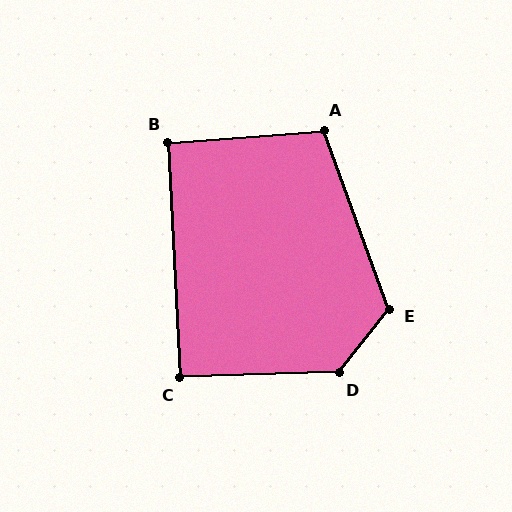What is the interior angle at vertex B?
Approximately 92 degrees (approximately right).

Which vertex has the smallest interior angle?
C, at approximately 91 degrees.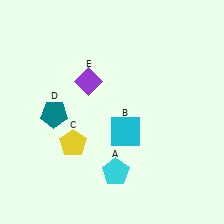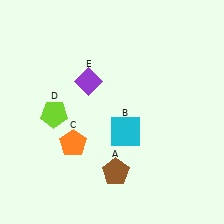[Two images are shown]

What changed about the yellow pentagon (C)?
In Image 1, C is yellow. In Image 2, it changed to orange.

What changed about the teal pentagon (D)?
In Image 1, D is teal. In Image 2, it changed to lime.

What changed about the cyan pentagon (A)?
In Image 1, A is cyan. In Image 2, it changed to brown.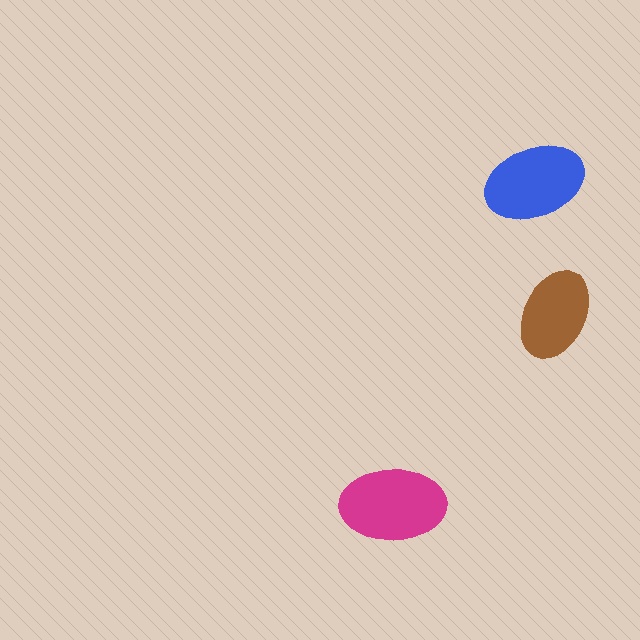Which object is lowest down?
The magenta ellipse is bottommost.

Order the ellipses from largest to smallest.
the magenta one, the blue one, the brown one.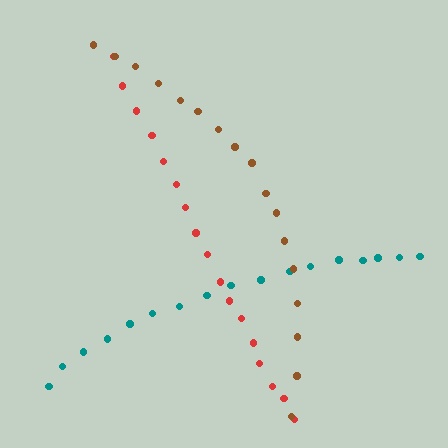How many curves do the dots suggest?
There are 3 distinct paths.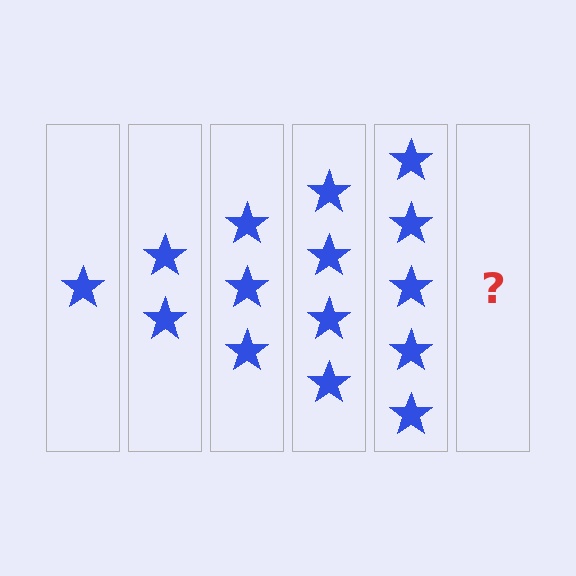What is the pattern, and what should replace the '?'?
The pattern is that each step adds one more star. The '?' should be 6 stars.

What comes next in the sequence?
The next element should be 6 stars.